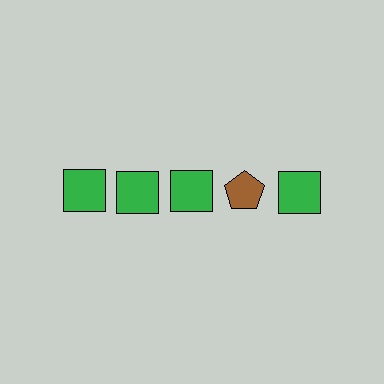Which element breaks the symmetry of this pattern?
The brown pentagon in the top row, second from right column breaks the symmetry. All other shapes are green squares.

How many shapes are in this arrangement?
There are 5 shapes arranged in a grid pattern.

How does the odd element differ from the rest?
It differs in both color (brown instead of green) and shape (pentagon instead of square).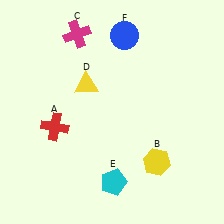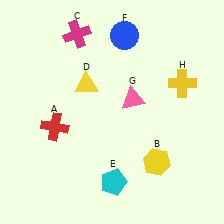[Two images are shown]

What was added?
A pink triangle (G), a yellow cross (H) were added in Image 2.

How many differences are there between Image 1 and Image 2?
There are 2 differences between the two images.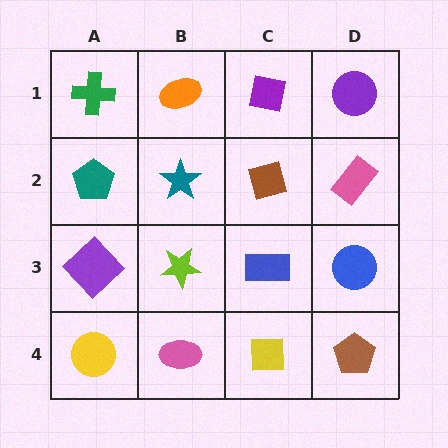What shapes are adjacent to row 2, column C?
A purple square (row 1, column C), a blue rectangle (row 3, column C), a teal star (row 2, column B), a pink rectangle (row 2, column D).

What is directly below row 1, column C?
A brown diamond.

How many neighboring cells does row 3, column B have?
4.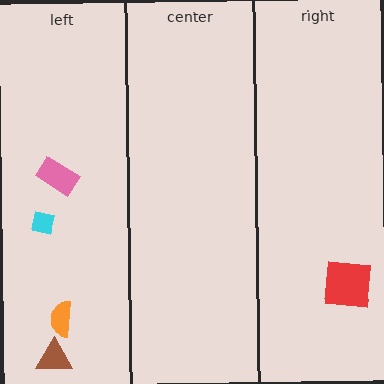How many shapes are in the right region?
1.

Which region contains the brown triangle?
The left region.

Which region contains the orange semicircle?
The left region.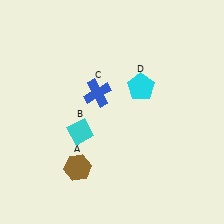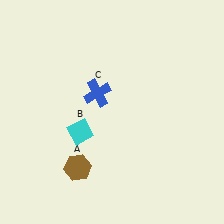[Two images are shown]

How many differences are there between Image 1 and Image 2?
There is 1 difference between the two images.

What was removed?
The cyan pentagon (D) was removed in Image 2.